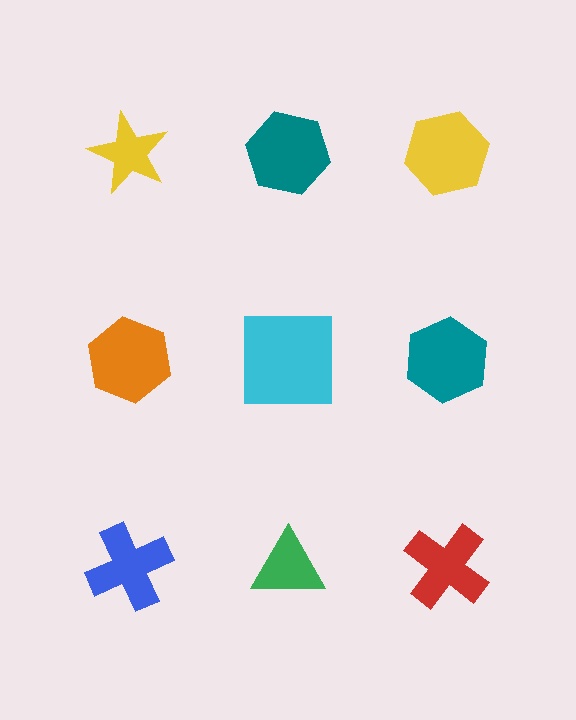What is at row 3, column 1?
A blue cross.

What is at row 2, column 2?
A cyan square.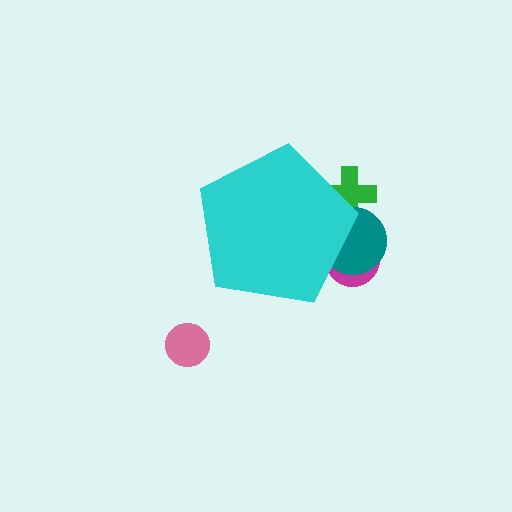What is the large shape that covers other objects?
A cyan pentagon.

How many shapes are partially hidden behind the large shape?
3 shapes are partially hidden.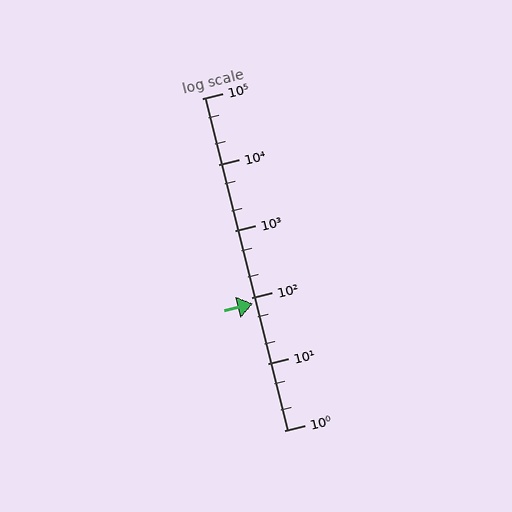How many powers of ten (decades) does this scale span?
The scale spans 5 decades, from 1 to 100000.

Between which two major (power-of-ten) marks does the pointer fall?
The pointer is between 10 and 100.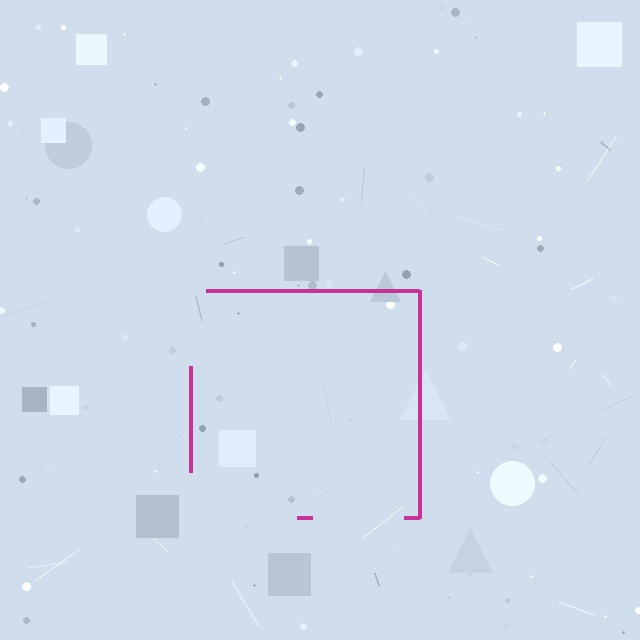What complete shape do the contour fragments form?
The contour fragments form a square.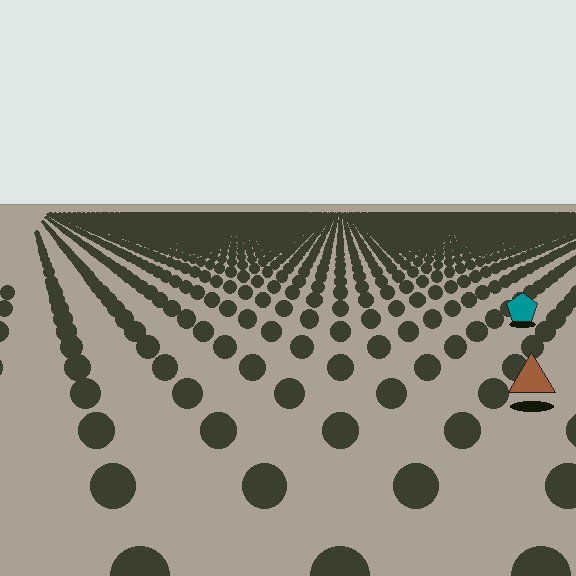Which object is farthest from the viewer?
The teal pentagon is farthest from the viewer. It appears smaller and the ground texture around it is denser.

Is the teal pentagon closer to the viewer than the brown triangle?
No. The brown triangle is closer — you can tell from the texture gradient: the ground texture is coarser near it.